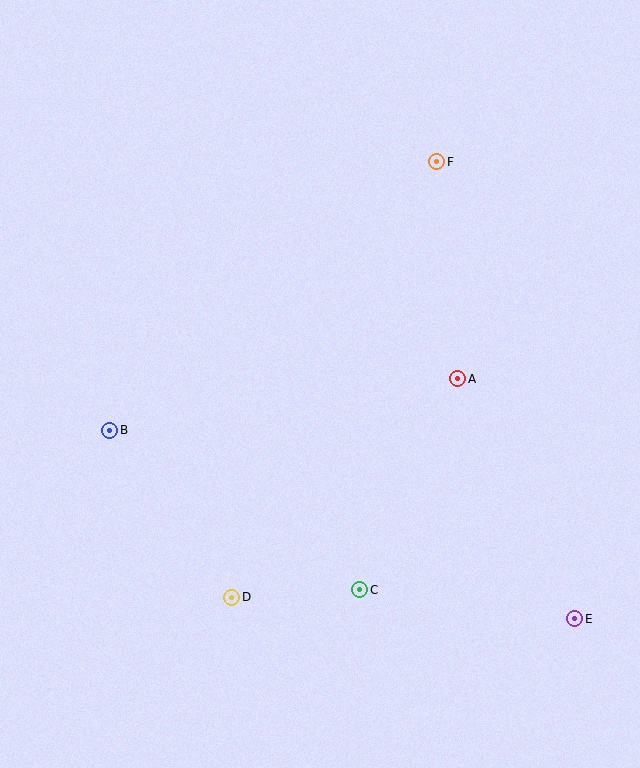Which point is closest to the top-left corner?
Point B is closest to the top-left corner.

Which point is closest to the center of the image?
Point A at (458, 379) is closest to the center.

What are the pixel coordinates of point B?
Point B is at (110, 430).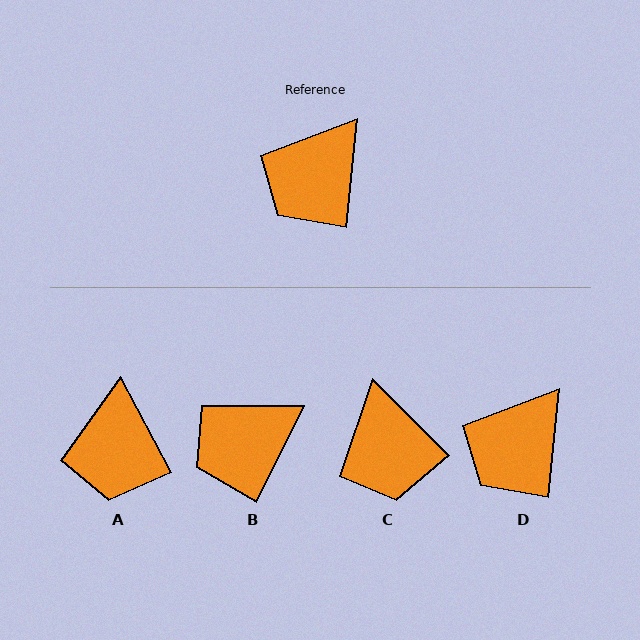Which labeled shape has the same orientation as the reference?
D.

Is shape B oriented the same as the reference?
No, it is off by about 20 degrees.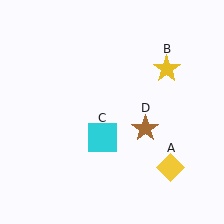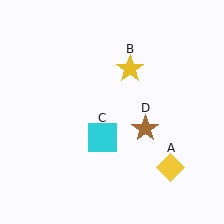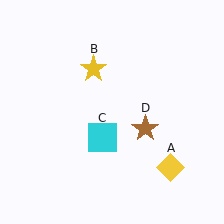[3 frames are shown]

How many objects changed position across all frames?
1 object changed position: yellow star (object B).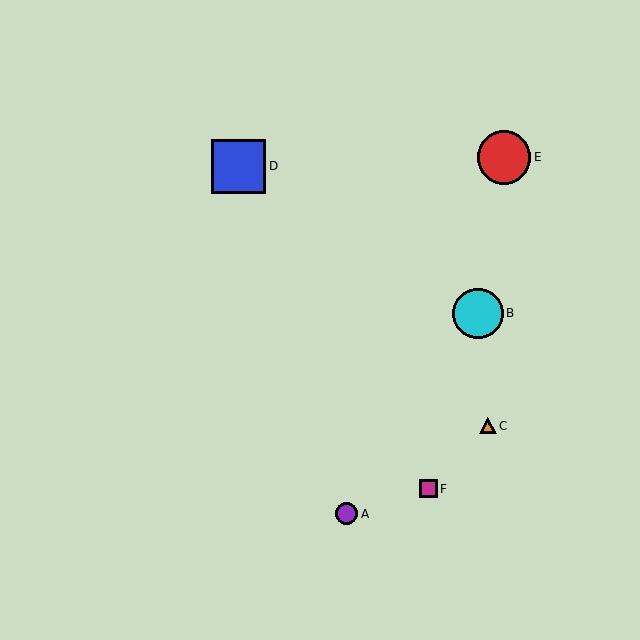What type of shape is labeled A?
Shape A is a purple circle.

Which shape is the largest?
The blue square (labeled D) is the largest.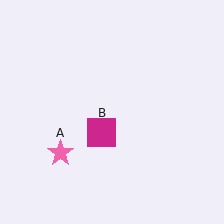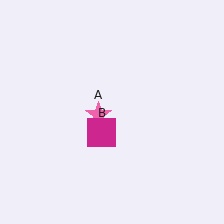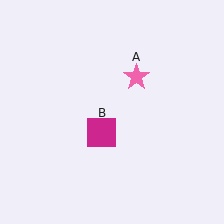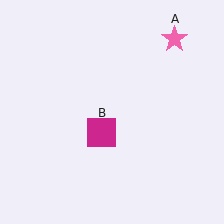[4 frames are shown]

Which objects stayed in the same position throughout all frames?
Magenta square (object B) remained stationary.